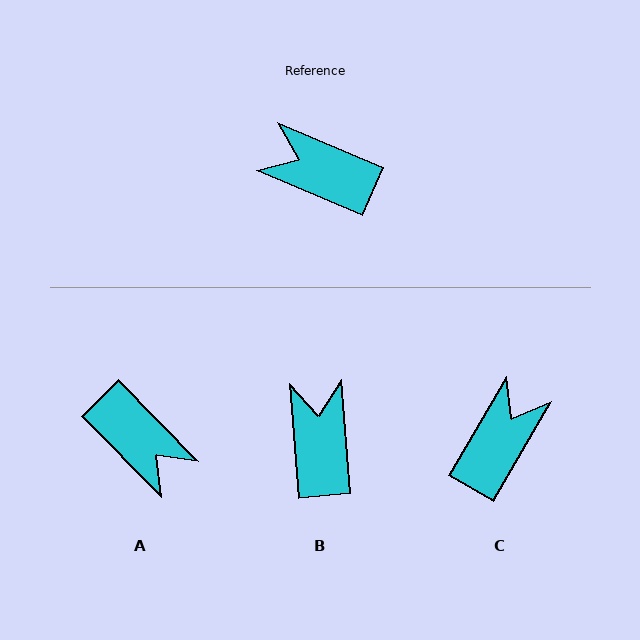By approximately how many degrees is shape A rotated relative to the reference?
Approximately 158 degrees counter-clockwise.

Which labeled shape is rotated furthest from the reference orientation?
A, about 158 degrees away.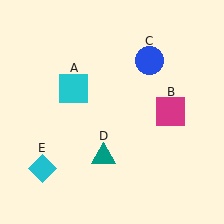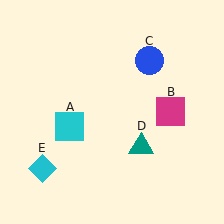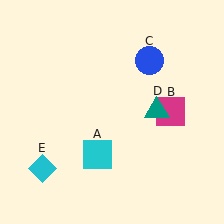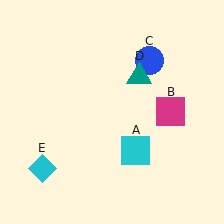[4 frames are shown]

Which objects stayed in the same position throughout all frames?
Magenta square (object B) and blue circle (object C) and cyan diamond (object E) remained stationary.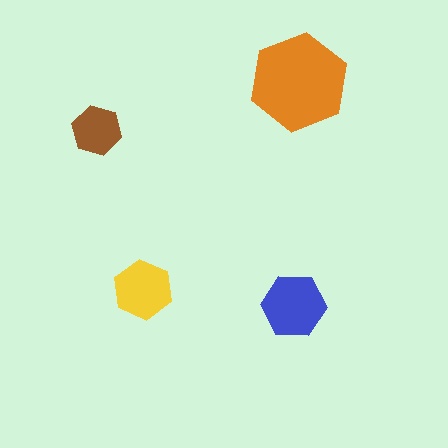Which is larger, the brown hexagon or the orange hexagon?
The orange one.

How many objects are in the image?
There are 4 objects in the image.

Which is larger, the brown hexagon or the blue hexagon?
The blue one.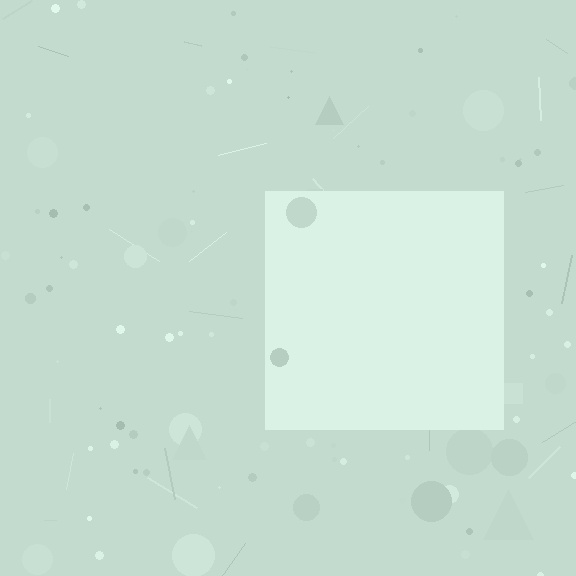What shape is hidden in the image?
A square is hidden in the image.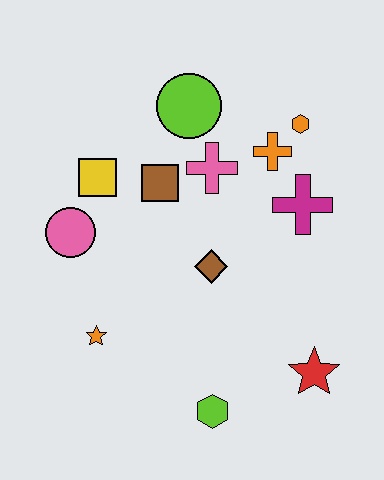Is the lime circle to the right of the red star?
No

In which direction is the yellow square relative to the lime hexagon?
The yellow square is above the lime hexagon.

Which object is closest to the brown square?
The pink cross is closest to the brown square.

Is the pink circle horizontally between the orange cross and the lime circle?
No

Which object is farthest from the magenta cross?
The orange star is farthest from the magenta cross.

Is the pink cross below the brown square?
No